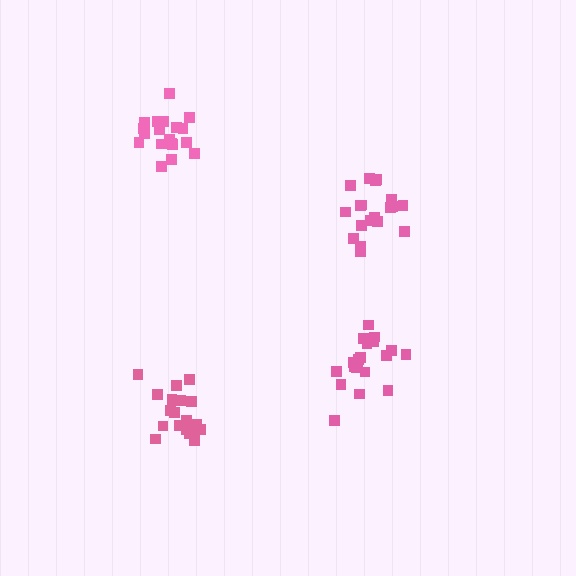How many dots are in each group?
Group 1: 20 dots, Group 2: 18 dots, Group 3: 20 dots, Group 4: 20 dots (78 total).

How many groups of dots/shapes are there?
There are 4 groups.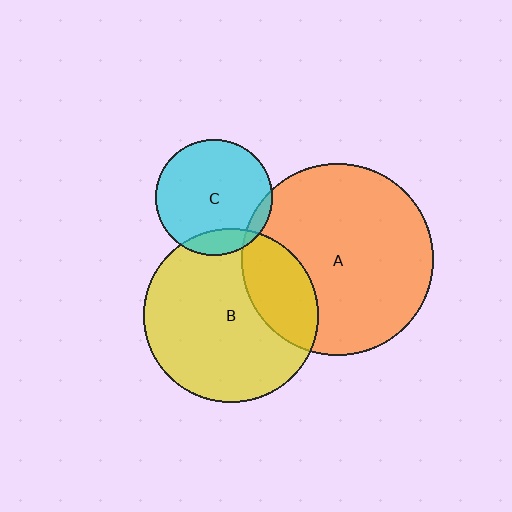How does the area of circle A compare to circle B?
Approximately 1.2 times.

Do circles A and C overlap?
Yes.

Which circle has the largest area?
Circle A (orange).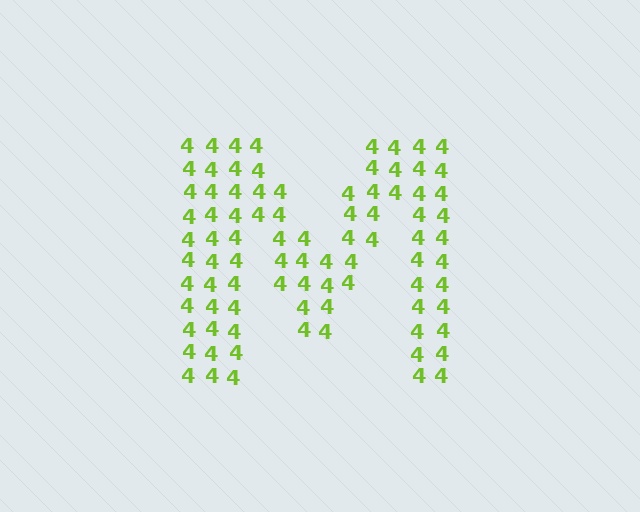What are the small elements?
The small elements are digit 4's.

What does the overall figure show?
The overall figure shows the letter M.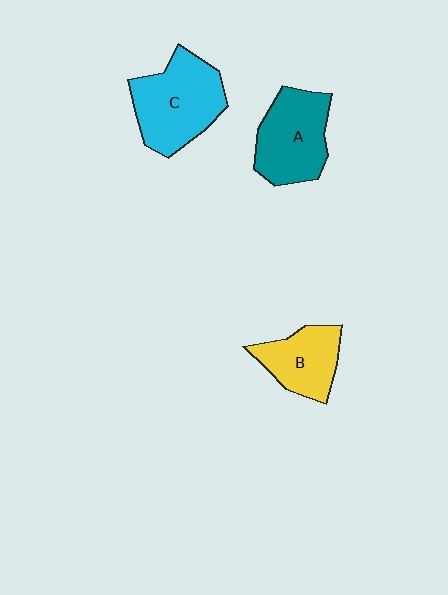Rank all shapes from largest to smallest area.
From largest to smallest: C (cyan), A (teal), B (yellow).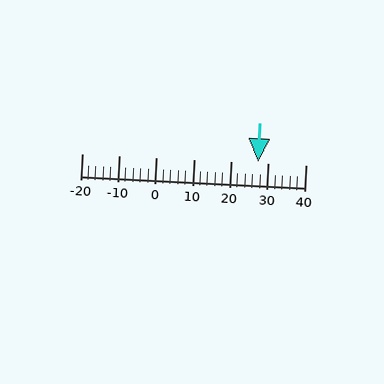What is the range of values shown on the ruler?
The ruler shows values from -20 to 40.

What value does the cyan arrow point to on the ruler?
The cyan arrow points to approximately 27.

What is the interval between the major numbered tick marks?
The major tick marks are spaced 10 units apart.